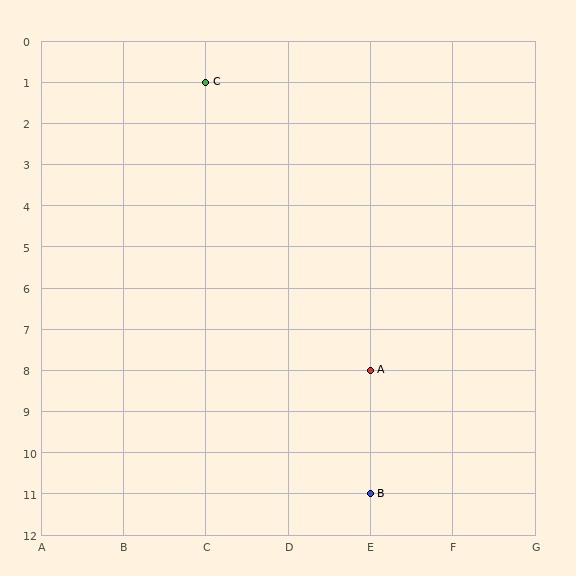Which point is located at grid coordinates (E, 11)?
Point B is at (E, 11).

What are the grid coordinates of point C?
Point C is at grid coordinates (C, 1).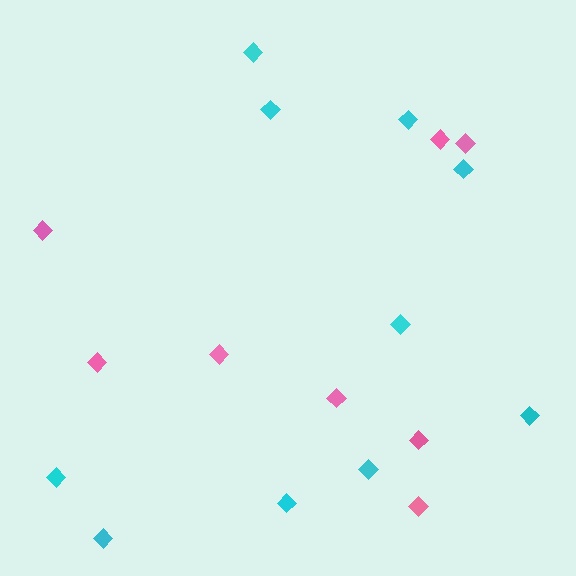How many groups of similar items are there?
There are 2 groups: one group of pink diamonds (8) and one group of cyan diamonds (10).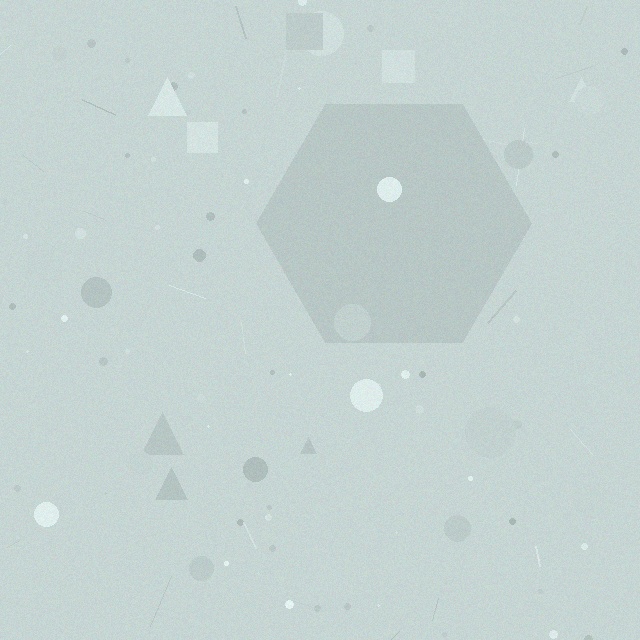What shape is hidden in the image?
A hexagon is hidden in the image.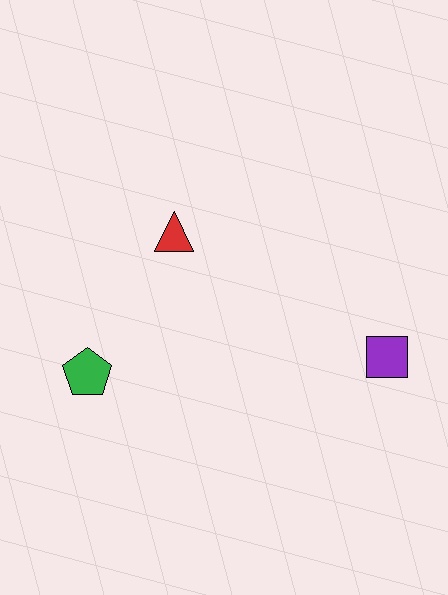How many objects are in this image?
There are 3 objects.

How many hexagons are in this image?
There are no hexagons.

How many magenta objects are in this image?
There are no magenta objects.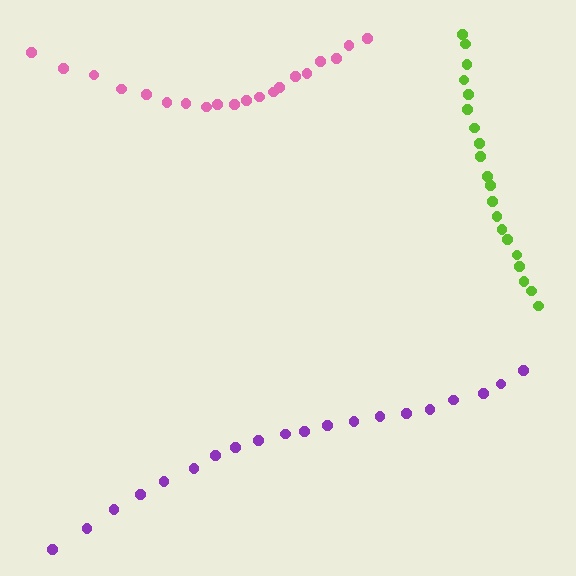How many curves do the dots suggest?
There are 3 distinct paths.